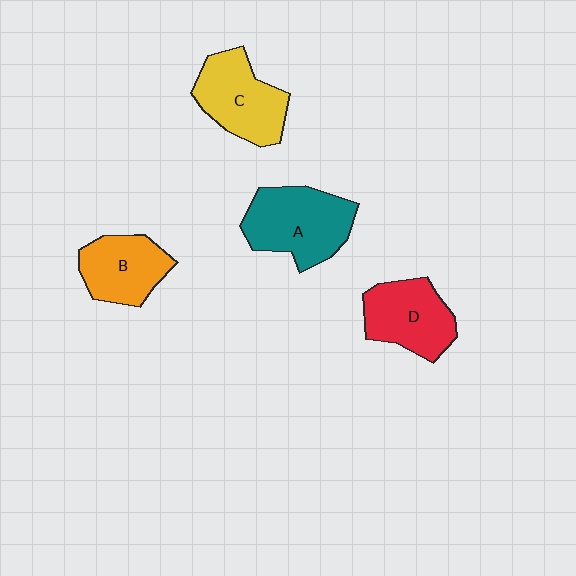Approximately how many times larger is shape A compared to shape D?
Approximately 1.2 times.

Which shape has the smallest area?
Shape B (orange).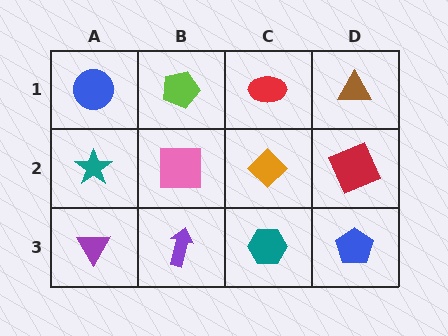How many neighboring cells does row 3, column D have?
2.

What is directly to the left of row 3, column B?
A purple triangle.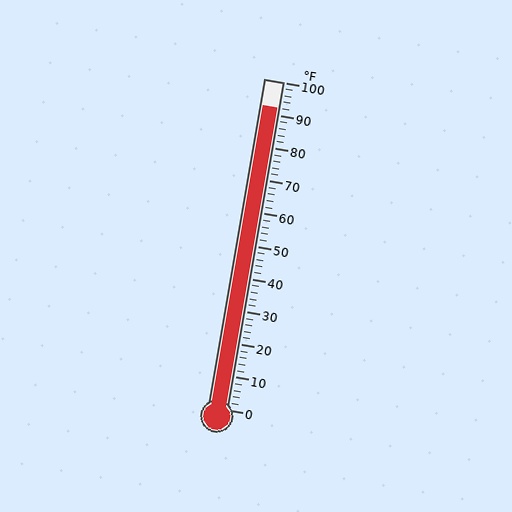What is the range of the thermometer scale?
The thermometer scale ranges from 0°F to 100°F.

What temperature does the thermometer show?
The thermometer shows approximately 92°F.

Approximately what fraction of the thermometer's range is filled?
The thermometer is filled to approximately 90% of its range.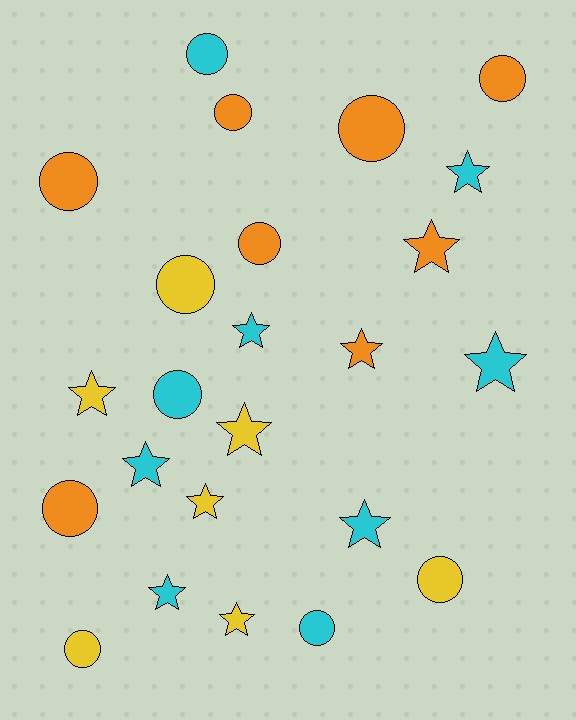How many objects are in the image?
There are 24 objects.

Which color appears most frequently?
Cyan, with 9 objects.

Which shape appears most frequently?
Star, with 12 objects.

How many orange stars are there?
There are 2 orange stars.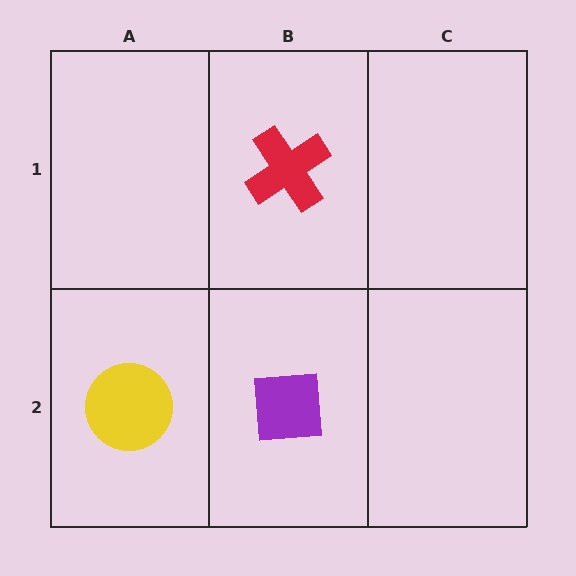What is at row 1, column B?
A red cross.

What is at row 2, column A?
A yellow circle.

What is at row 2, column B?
A purple square.